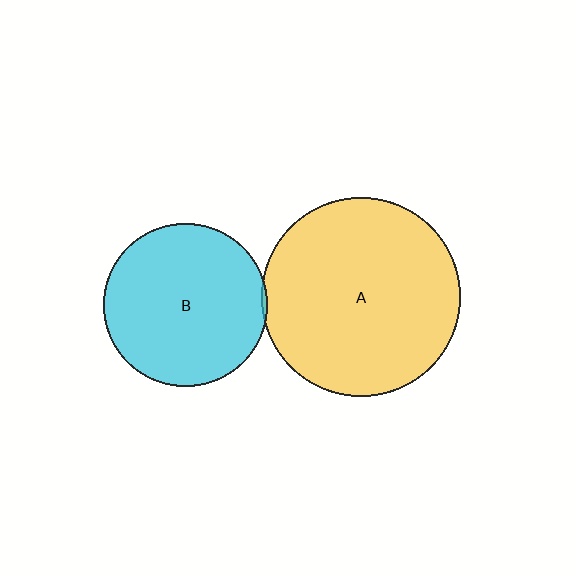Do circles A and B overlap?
Yes.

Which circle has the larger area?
Circle A (yellow).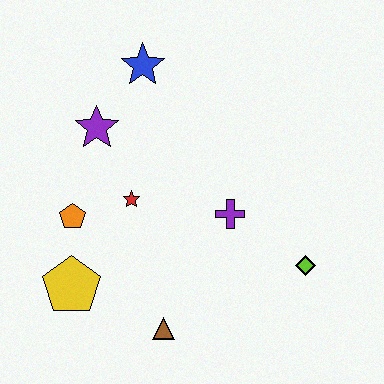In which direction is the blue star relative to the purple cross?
The blue star is above the purple cross.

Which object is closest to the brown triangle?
The yellow pentagon is closest to the brown triangle.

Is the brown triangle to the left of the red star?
No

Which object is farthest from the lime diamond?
The blue star is farthest from the lime diamond.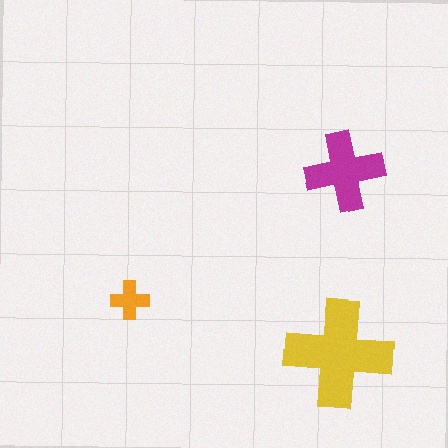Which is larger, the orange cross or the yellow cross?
The yellow one.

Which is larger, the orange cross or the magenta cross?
The magenta one.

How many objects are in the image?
There are 3 objects in the image.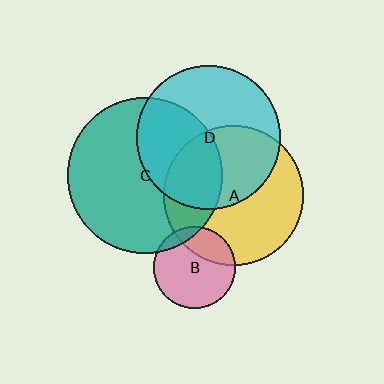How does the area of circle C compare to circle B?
Approximately 3.6 times.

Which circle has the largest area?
Circle C (teal).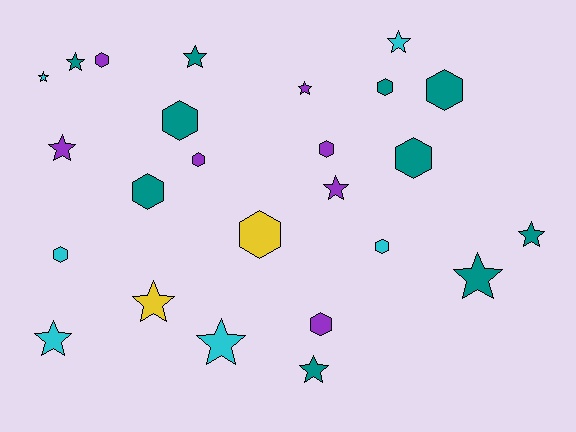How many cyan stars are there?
There are 4 cyan stars.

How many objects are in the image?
There are 25 objects.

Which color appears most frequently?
Teal, with 10 objects.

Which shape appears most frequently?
Star, with 13 objects.